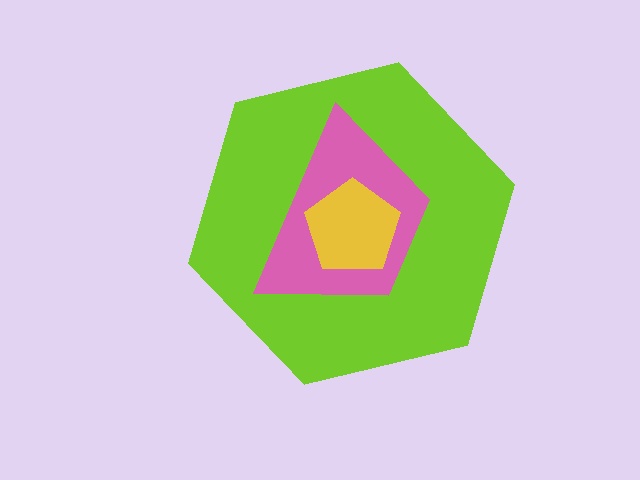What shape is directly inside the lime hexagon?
The pink trapezoid.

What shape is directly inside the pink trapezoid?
The yellow pentagon.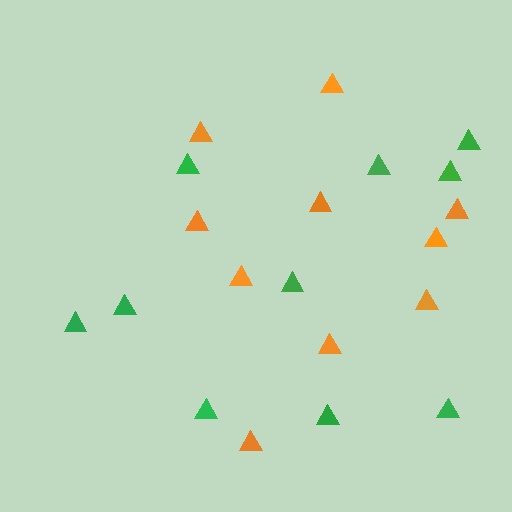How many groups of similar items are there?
There are 2 groups: one group of green triangles (10) and one group of orange triangles (10).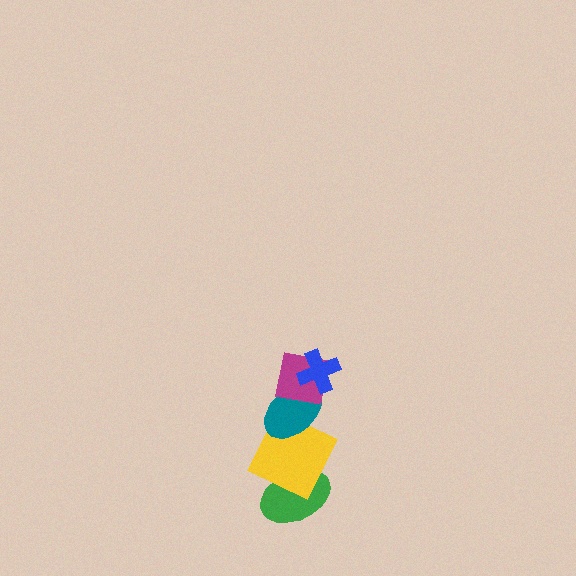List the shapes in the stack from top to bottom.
From top to bottom: the blue cross, the magenta square, the teal ellipse, the yellow square, the green ellipse.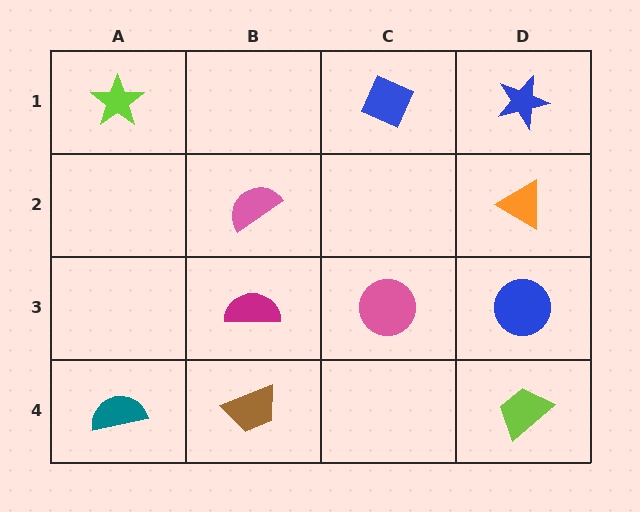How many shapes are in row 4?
3 shapes.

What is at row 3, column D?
A blue circle.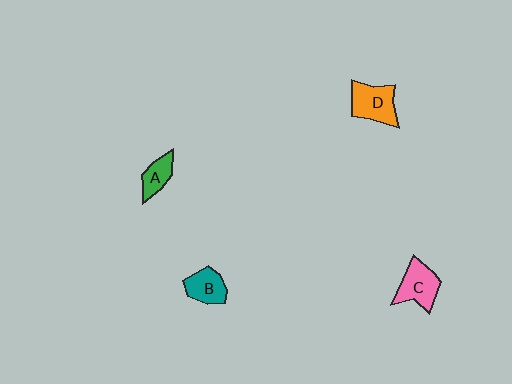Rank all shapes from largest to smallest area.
From largest to smallest: D (orange), C (pink), B (teal), A (green).